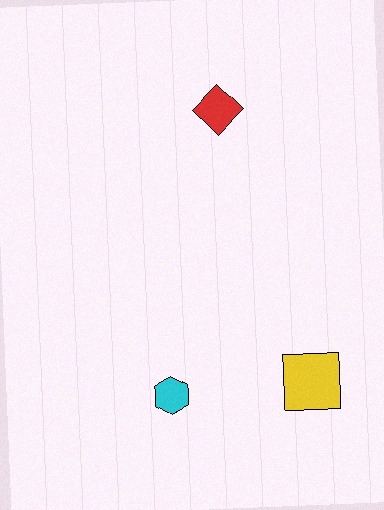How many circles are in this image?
There are no circles.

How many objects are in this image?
There are 3 objects.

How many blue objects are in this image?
There are no blue objects.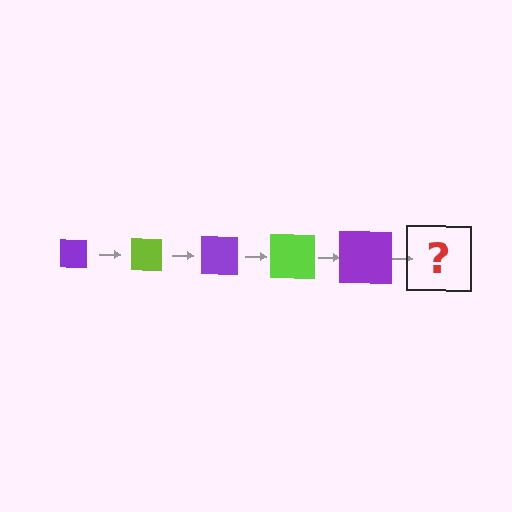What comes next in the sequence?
The next element should be a lime square, larger than the previous one.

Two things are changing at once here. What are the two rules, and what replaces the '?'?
The two rules are that the square grows larger each step and the color cycles through purple and lime. The '?' should be a lime square, larger than the previous one.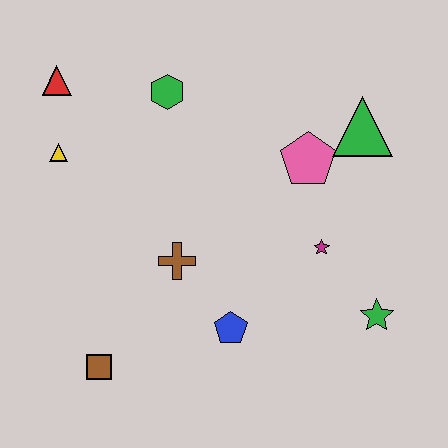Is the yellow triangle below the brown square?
No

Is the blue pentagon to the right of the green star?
No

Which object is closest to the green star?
The magenta star is closest to the green star.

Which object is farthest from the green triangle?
The brown square is farthest from the green triangle.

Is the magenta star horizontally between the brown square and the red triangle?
No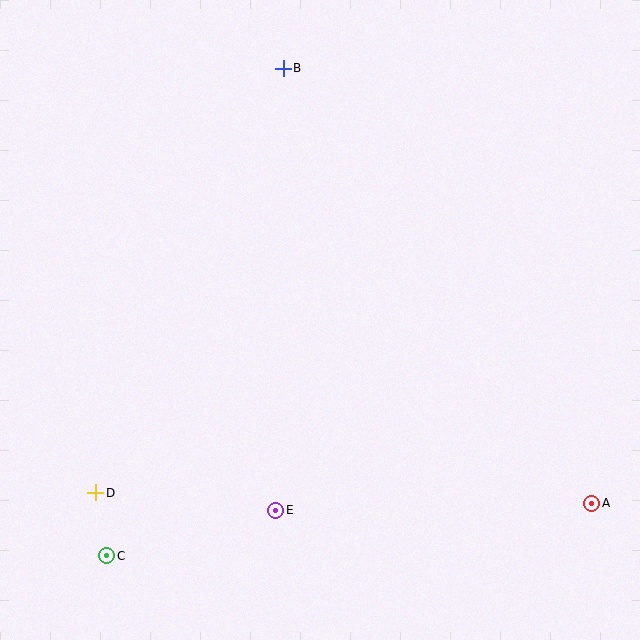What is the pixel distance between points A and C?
The distance between A and C is 488 pixels.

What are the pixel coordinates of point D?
Point D is at (96, 493).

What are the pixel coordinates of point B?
Point B is at (283, 68).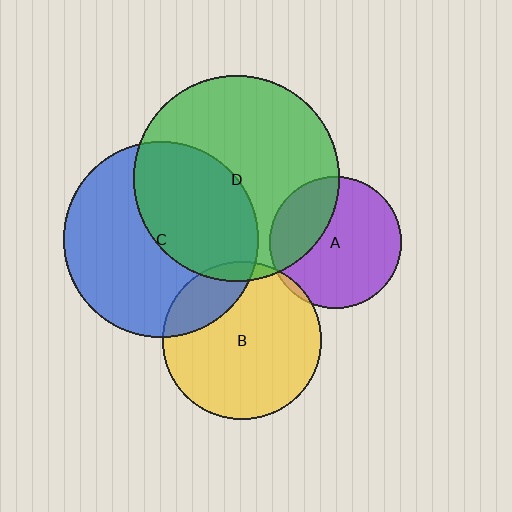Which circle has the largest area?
Circle D (green).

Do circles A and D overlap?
Yes.